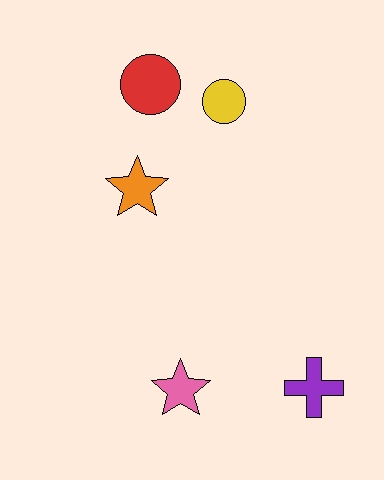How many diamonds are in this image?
There are no diamonds.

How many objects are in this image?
There are 5 objects.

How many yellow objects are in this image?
There is 1 yellow object.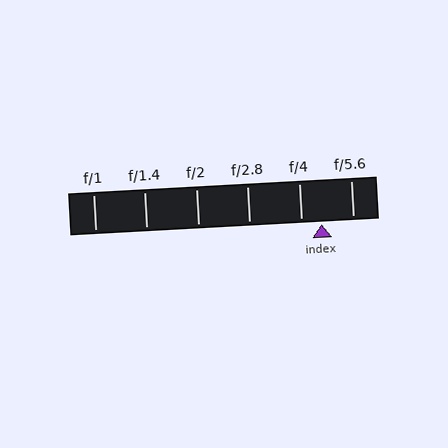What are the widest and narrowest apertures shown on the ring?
The widest aperture shown is f/1 and the narrowest is f/5.6.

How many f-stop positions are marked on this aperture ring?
There are 6 f-stop positions marked.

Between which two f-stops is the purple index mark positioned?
The index mark is between f/4 and f/5.6.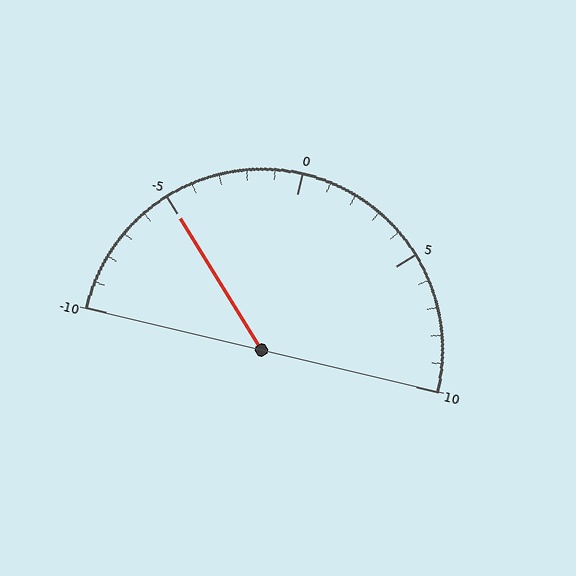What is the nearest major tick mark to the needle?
The nearest major tick mark is -5.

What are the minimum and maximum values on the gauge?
The gauge ranges from -10 to 10.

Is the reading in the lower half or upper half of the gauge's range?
The reading is in the lower half of the range (-10 to 10).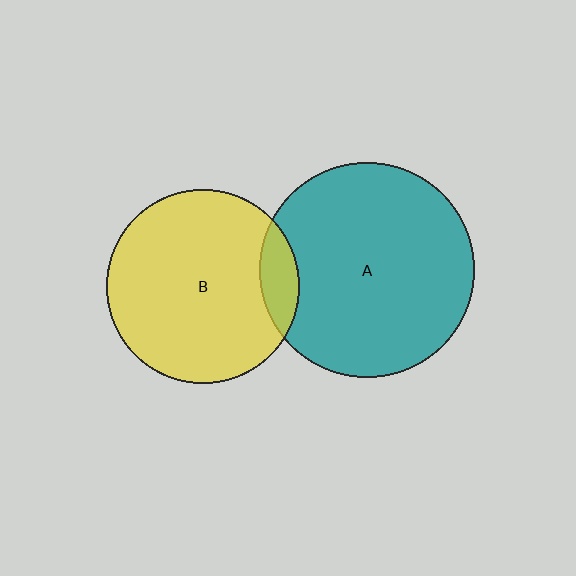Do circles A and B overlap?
Yes.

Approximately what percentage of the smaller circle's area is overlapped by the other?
Approximately 10%.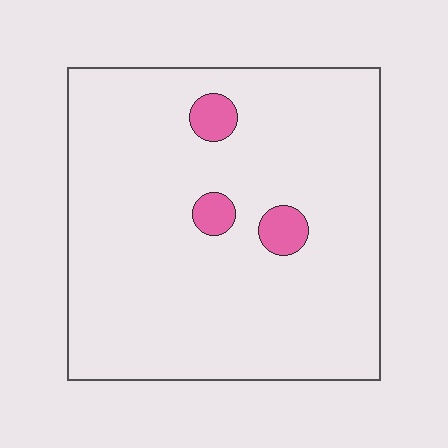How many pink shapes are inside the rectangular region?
3.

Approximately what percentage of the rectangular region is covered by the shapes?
Approximately 5%.